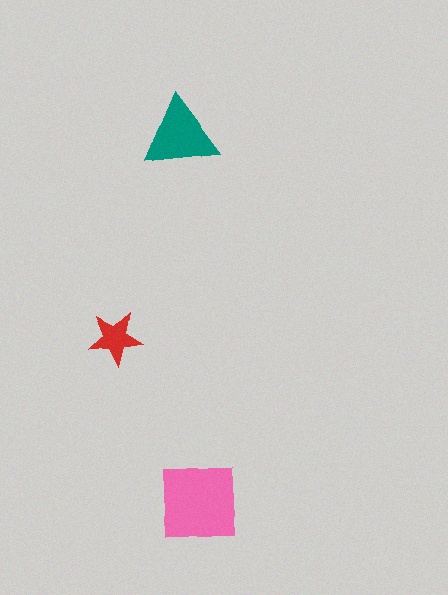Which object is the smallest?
The red star.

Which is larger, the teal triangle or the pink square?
The pink square.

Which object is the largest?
The pink square.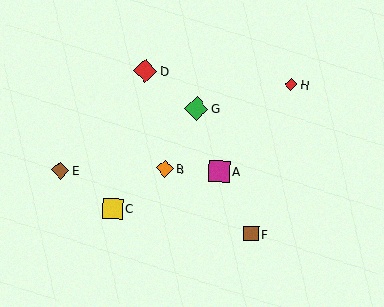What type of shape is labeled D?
Shape D is a red diamond.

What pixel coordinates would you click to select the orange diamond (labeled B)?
Click at (165, 168) to select the orange diamond B.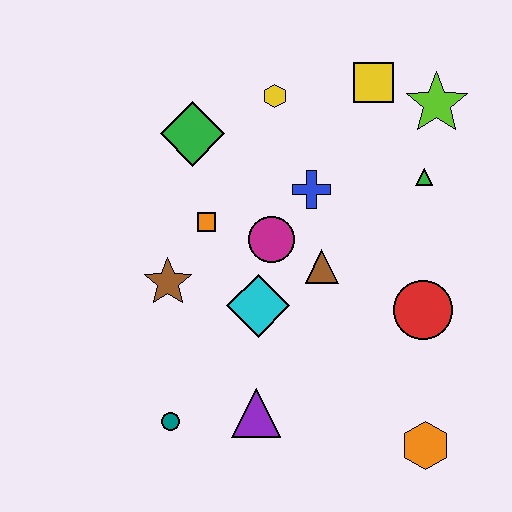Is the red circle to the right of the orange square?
Yes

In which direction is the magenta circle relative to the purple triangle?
The magenta circle is above the purple triangle.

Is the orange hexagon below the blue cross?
Yes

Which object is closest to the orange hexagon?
The red circle is closest to the orange hexagon.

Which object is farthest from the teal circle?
The lime star is farthest from the teal circle.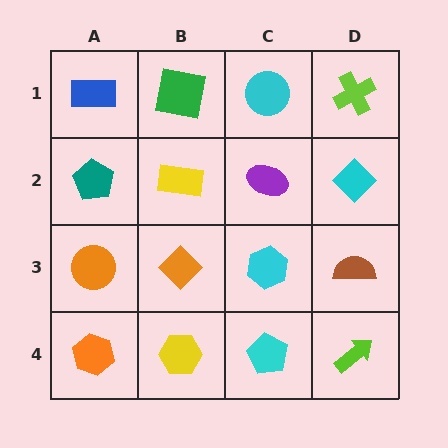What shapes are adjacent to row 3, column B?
A yellow rectangle (row 2, column B), a yellow hexagon (row 4, column B), an orange circle (row 3, column A), a cyan hexagon (row 3, column C).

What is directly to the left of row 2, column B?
A teal pentagon.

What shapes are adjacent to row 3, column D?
A cyan diamond (row 2, column D), a lime arrow (row 4, column D), a cyan hexagon (row 3, column C).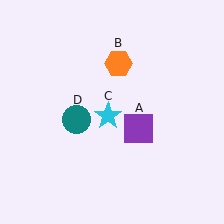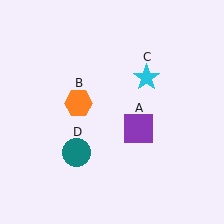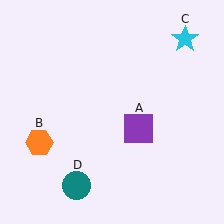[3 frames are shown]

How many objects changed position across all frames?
3 objects changed position: orange hexagon (object B), cyan star (object C), teal circle (object D).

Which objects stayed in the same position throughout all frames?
Purple square (object A) remained stationary.